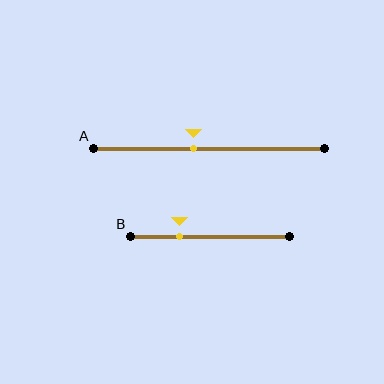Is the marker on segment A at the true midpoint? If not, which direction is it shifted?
No, the marker on segment A is shifted to the left by about 7% of the segment length.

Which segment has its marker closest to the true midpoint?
Segment A has its marker closest to the true midpoint.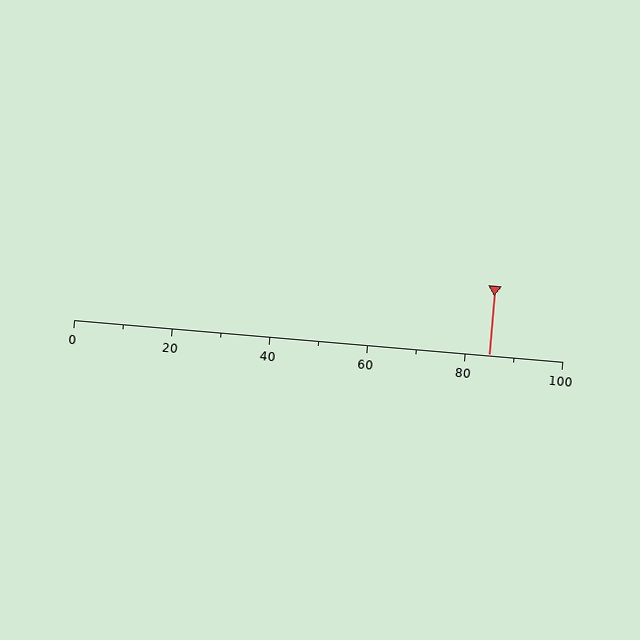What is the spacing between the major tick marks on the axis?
The major ticks are spaced 20 apart.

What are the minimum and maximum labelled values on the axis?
The axis runs from 0 to 100.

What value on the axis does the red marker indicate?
The marker indicates approximately 85.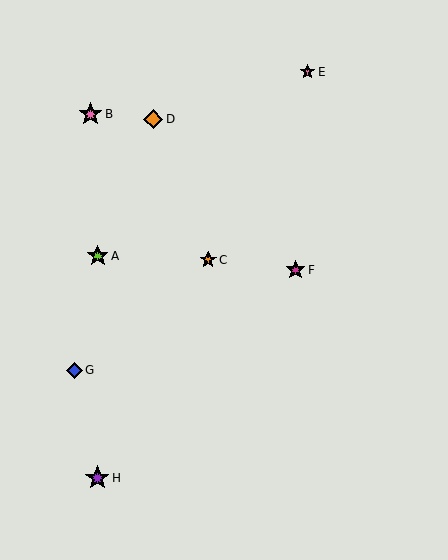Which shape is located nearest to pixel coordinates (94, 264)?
The lime star (labeled A) at (98, 256) is nearest to that location.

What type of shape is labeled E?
Shape E is a pink star.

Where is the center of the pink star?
The center of the pink star is at (307, 72).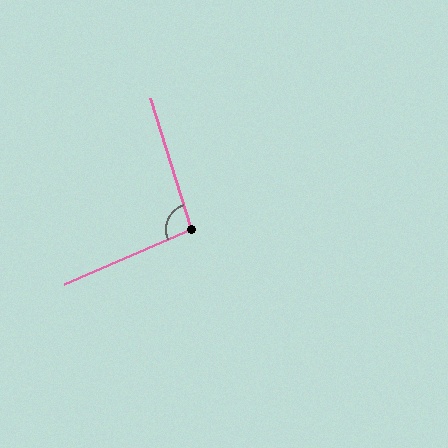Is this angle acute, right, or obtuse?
It is obtuse.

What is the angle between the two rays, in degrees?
Approximately 96 degrees.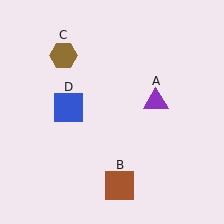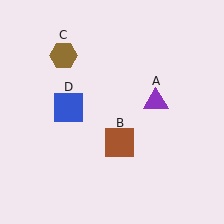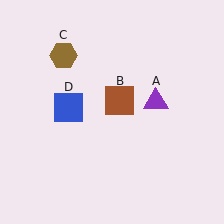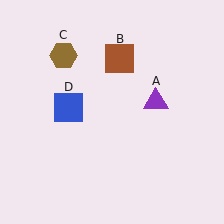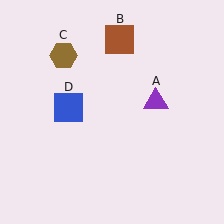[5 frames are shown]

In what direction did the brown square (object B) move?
The brown square (object B) moved up.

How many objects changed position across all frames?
1 object changed position: brown square (object B).